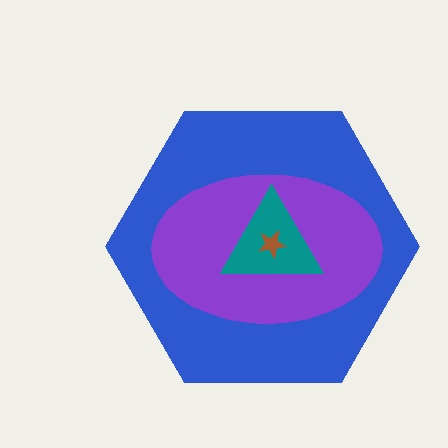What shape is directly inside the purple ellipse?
The teal triangle.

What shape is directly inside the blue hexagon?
The purple ellipse.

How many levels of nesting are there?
4.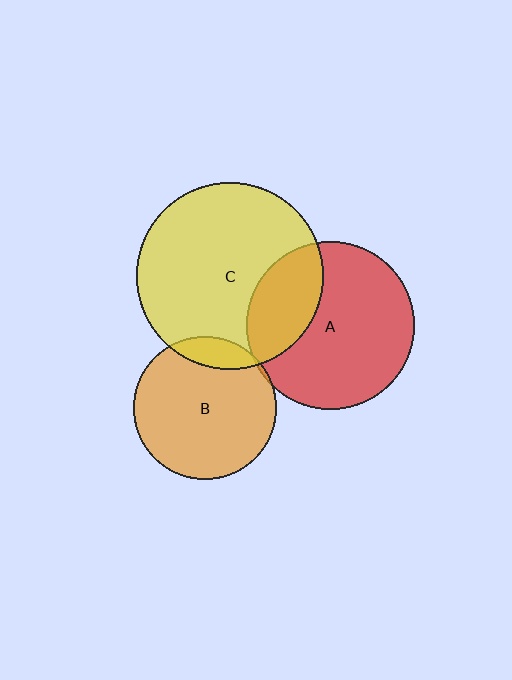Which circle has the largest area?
Circle C (yellow).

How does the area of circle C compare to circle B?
Approximately 1.7 times.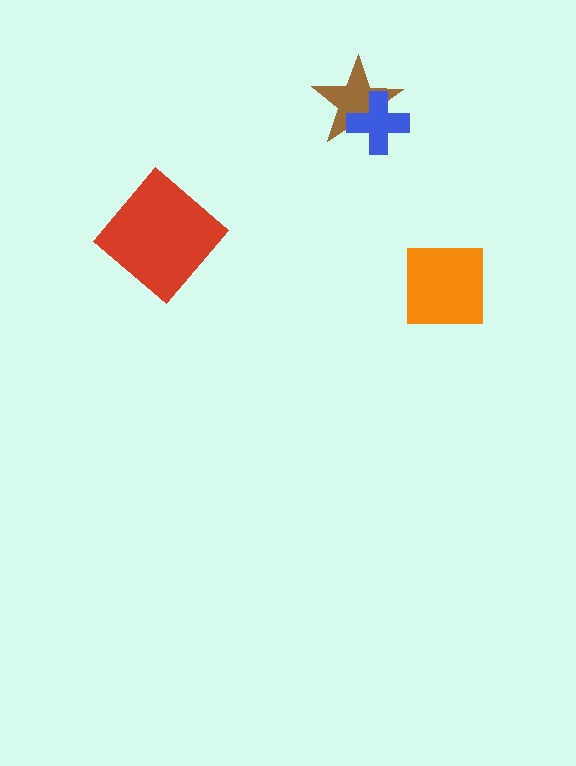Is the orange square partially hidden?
No, no other shape covers it.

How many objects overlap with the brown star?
1 object overlaps with the brown star.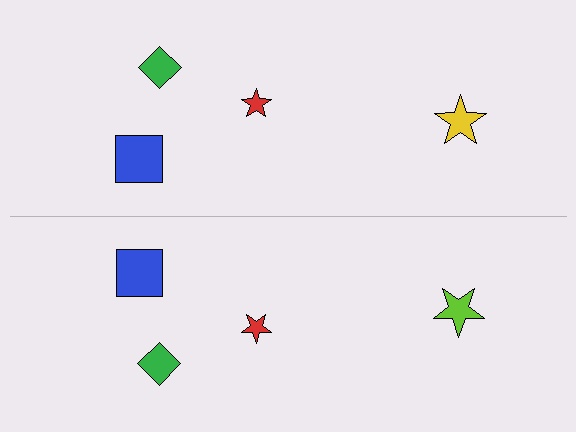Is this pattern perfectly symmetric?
No, the pattern is not perfectly symmetric. The lime star on the bottom side breaks the symmetry — its mirror counterpart is yellow.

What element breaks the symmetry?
The lime star on the bottom side breaks the symmetry — its mirror counterpart is yellow.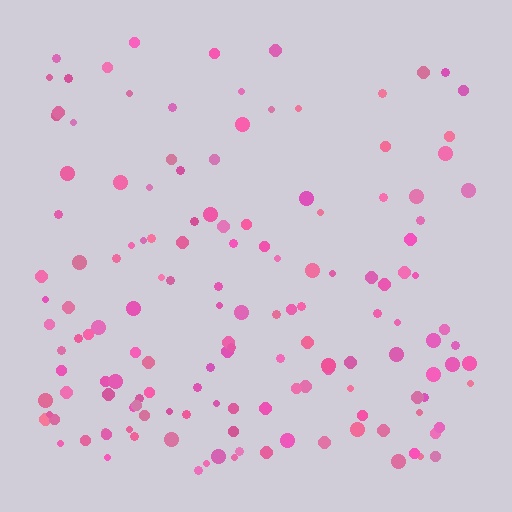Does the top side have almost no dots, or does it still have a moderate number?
Still a moderate number, just noticeably fewer than the bottom.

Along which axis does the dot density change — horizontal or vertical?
Vertical.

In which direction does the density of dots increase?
From top to bottom, with the bottom side densest.